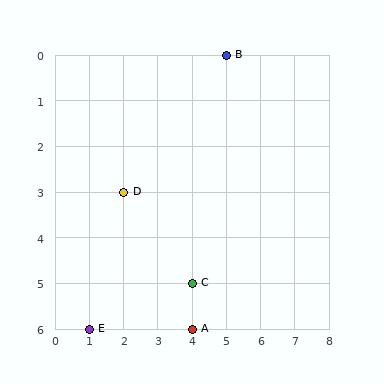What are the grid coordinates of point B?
Point B is at grid coordinates (5, 0).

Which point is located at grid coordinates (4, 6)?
Point A is at (4, 6).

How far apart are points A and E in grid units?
Points A and E are 3 columns apart.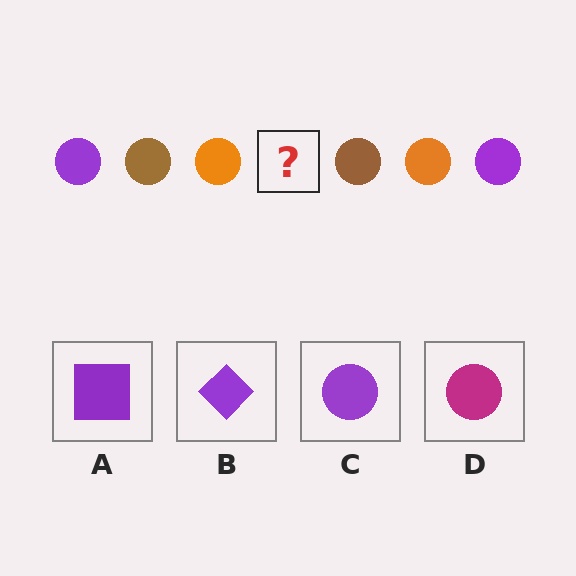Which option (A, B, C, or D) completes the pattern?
C.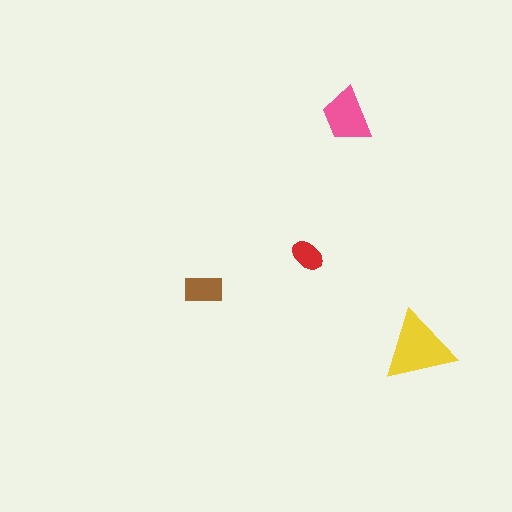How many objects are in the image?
There are 4 objects in the image.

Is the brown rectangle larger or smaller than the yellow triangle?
Smaller.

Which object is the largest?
The yellow triangle.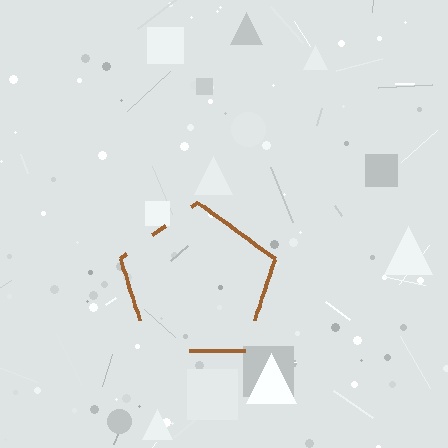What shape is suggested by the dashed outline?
The dashed outline suggests a pentagon.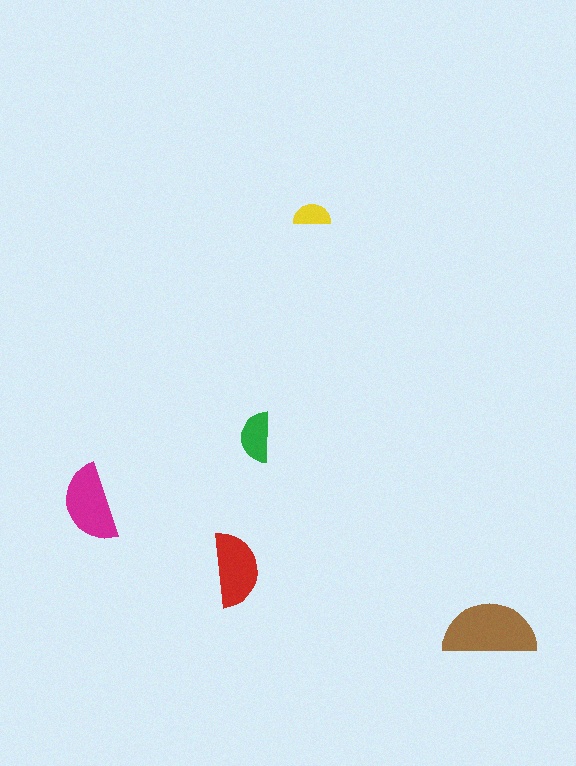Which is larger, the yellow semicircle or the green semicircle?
The green one.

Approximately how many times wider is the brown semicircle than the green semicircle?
About 2 times wider.